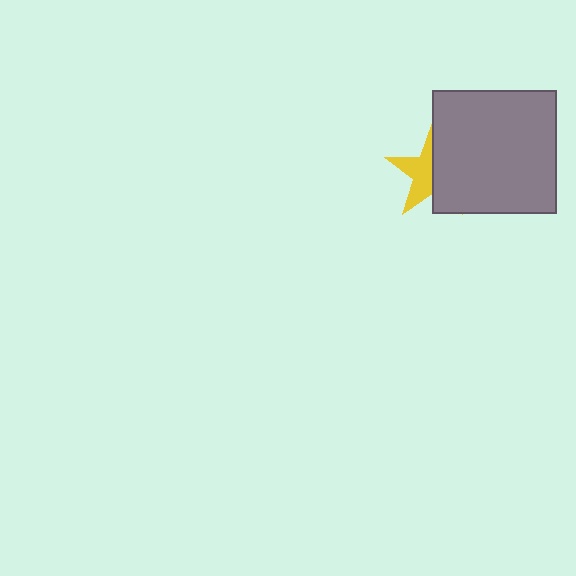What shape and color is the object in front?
The object in front is a gray square.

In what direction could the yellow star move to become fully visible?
The yellow star could move left. That would shift it out from behind the gray square entirely.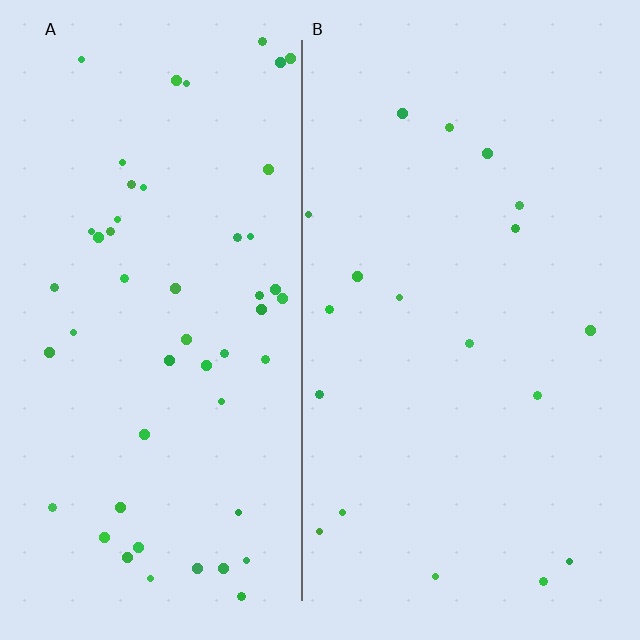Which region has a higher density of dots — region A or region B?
A (the left).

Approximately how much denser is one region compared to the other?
Approximately 2.7× — region A over region B.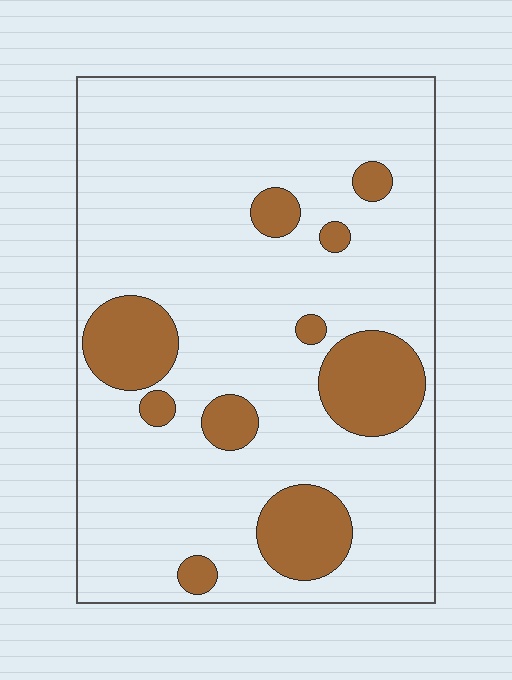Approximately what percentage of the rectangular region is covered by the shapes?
Approximately 20%.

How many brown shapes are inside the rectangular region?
10.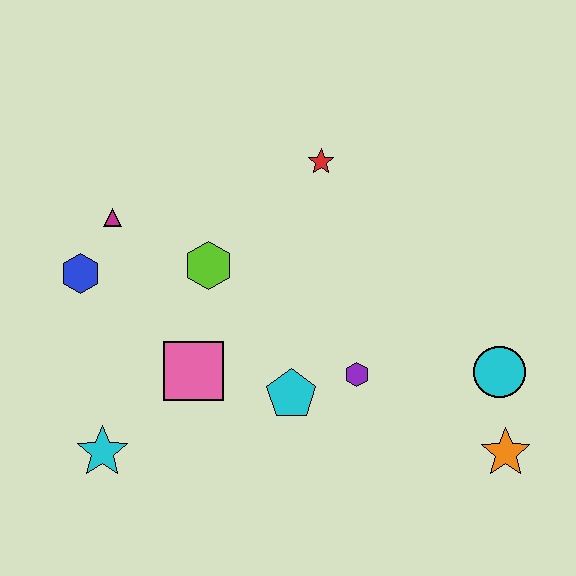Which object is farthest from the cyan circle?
The blue hexagon is farthest from the cyan circle.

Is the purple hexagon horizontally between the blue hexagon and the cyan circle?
Yes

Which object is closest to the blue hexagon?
The magenta triangle is closest to the blue hexagon.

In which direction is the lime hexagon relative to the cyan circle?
The lime hexagon is to the left of the cyan circle.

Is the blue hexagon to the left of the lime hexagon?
Yes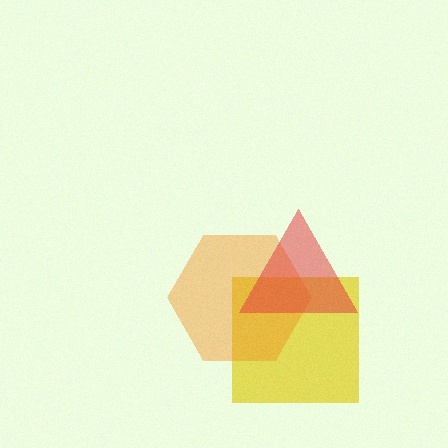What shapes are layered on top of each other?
The layered shapes are: a yellow square, an orange hexagon, a red triangle.